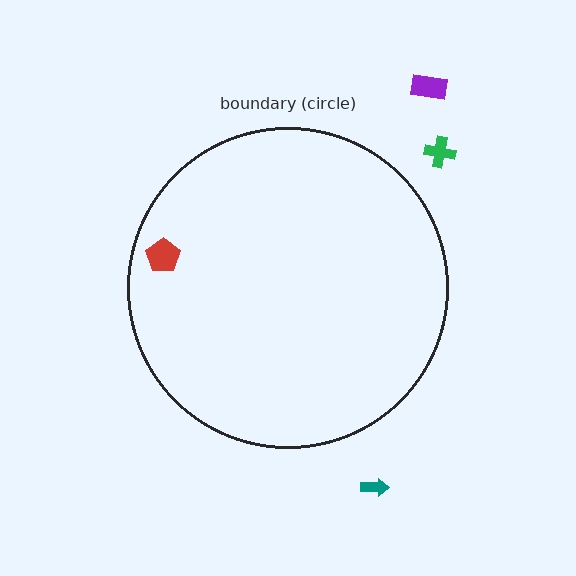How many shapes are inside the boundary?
1 inside, 3 outside.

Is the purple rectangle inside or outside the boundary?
Outside.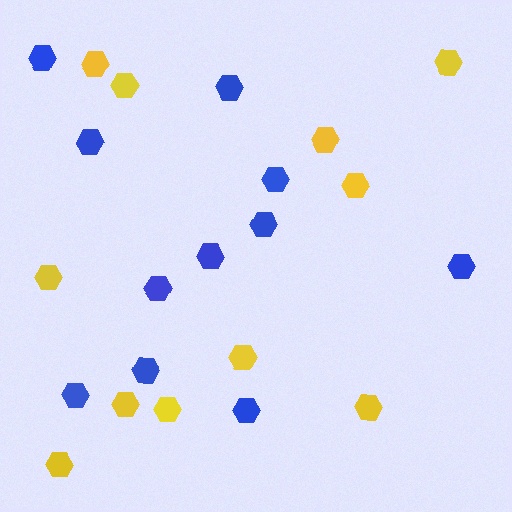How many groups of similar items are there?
There are 2 groups: one group of blue hexagons (11) and one group of yellow hexagons (11).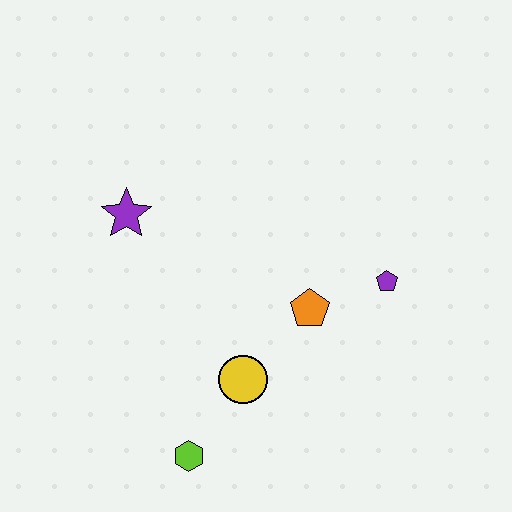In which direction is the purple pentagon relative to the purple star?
The purple pentagon is to the right of the purple star.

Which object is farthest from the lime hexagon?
The purple pentagon is farthest from the lime hexagon.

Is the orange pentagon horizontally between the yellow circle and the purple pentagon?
Yes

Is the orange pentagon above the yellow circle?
Yes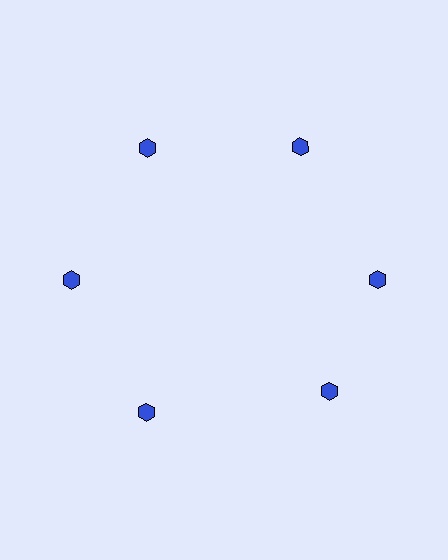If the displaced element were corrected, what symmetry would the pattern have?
It would have 6-fold rotational symmetry — the pattern would map onto itself every 60 degrees.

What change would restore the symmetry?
The symmetry would be restored by rotating it back into even spacing with its neighbors so that all 6 hexagons sit at equal angles and equal distance from the center.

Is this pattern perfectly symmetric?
No. The 6 blue hexagons are arranged in a ring, but one element near the 5 o'clock position is rotated out of alignment along the ring, breaking the 6-fold rotational symmetry.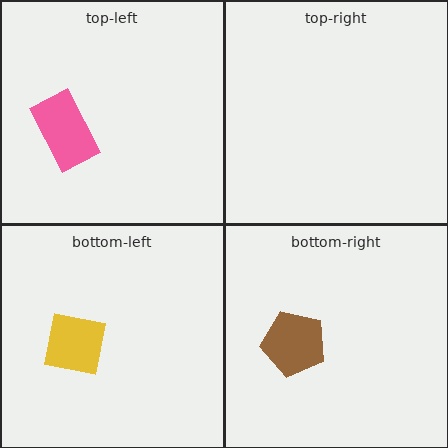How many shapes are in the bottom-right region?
1.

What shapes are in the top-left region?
The pink rectangle.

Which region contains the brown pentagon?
The bottom-right region.